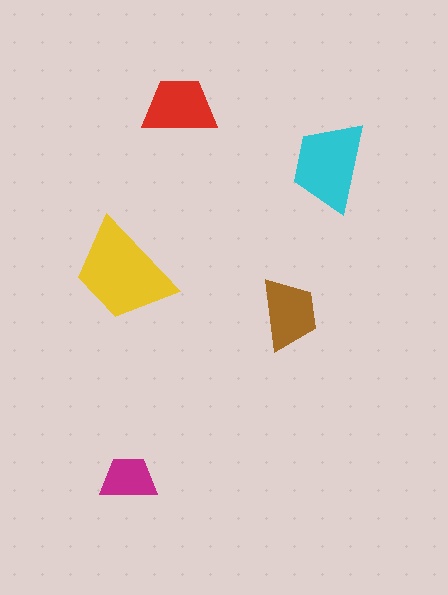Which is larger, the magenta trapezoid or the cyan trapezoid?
The cyan one.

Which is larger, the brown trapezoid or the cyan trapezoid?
The cyan one.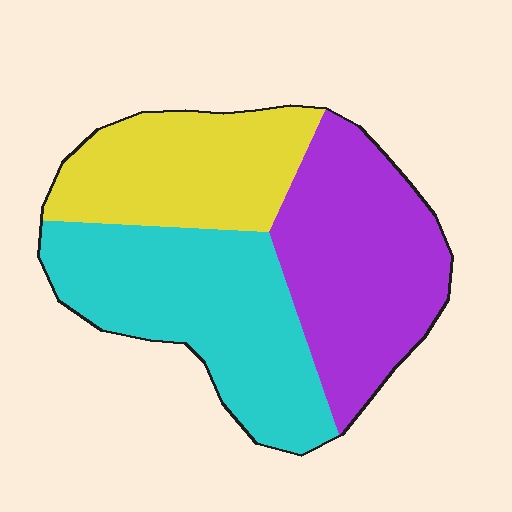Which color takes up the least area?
Yellow, at roughly 25%.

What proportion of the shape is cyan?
Cyan takes up between a third and a half of the shape.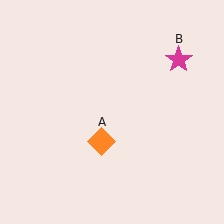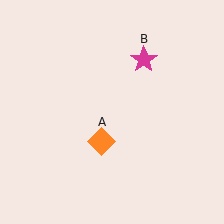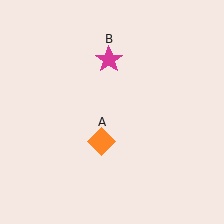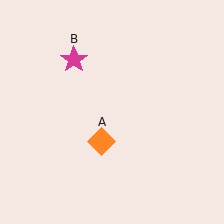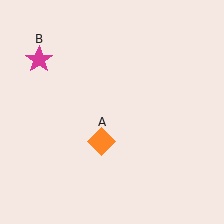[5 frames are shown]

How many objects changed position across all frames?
1 object changed position: magenta star (object B).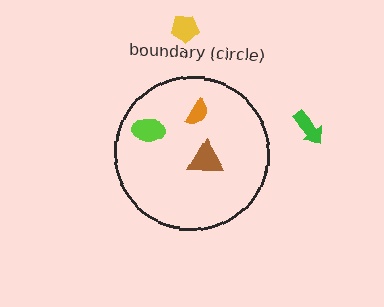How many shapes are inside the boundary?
3 inside, 2 outside.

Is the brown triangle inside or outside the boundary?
Inside.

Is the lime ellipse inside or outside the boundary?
Inside.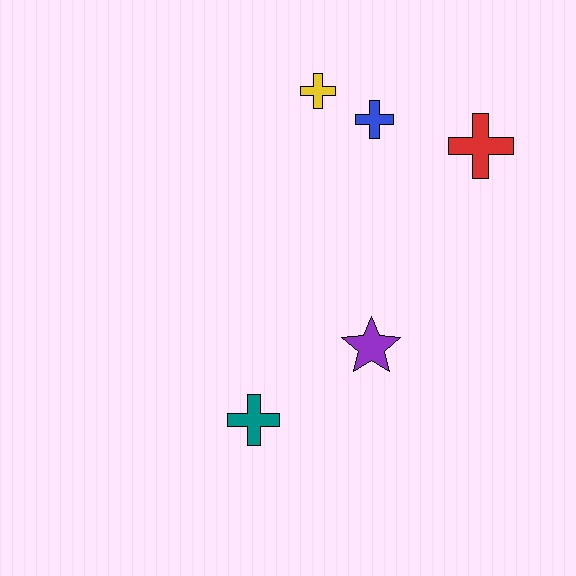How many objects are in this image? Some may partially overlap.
There are 5 objects.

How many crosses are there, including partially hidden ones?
There are 4 crosses.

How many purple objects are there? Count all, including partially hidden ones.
There is 1 purple object.